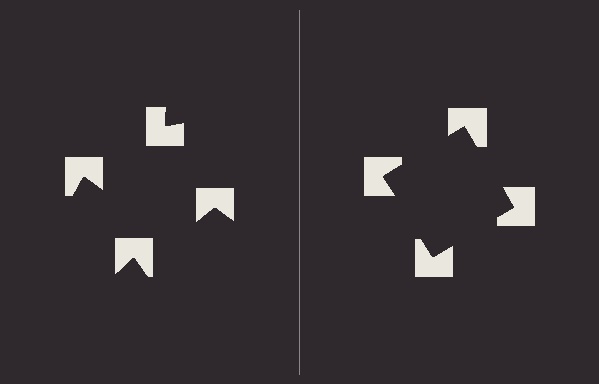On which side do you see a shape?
An illusory square appears on the right side. On the left side the wedge cuts are rotated, so no coherent shape forms.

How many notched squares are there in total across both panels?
8 — 4 on each side.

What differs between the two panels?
The notched squares are positioned identically on both sides; only the wedge orientations differ. On the right they align to a square; on the left they are misaligned.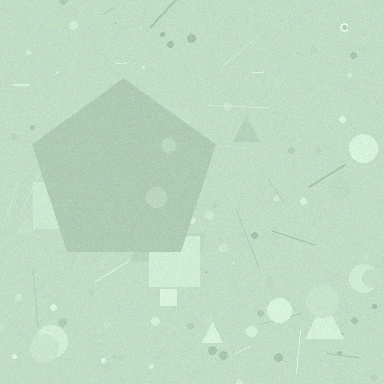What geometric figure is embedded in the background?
A pentagon is embedded in the background.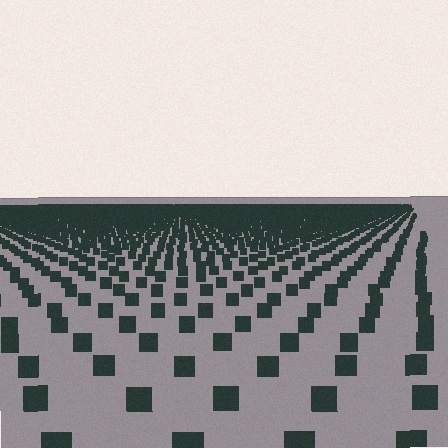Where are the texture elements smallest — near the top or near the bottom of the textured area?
Near the top.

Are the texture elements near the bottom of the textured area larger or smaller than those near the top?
Larger. Near the bottom, elements are closer to the viewer and appear at a bigger on-screen size.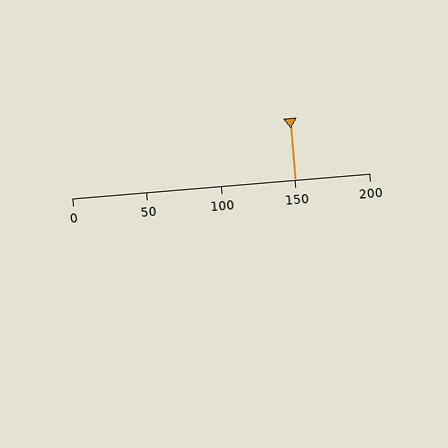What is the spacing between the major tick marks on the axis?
The major ticks are spaced 50 apart.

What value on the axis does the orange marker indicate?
The marker indicates approximately 150.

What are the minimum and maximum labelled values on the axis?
The axis runs from 0 to 200.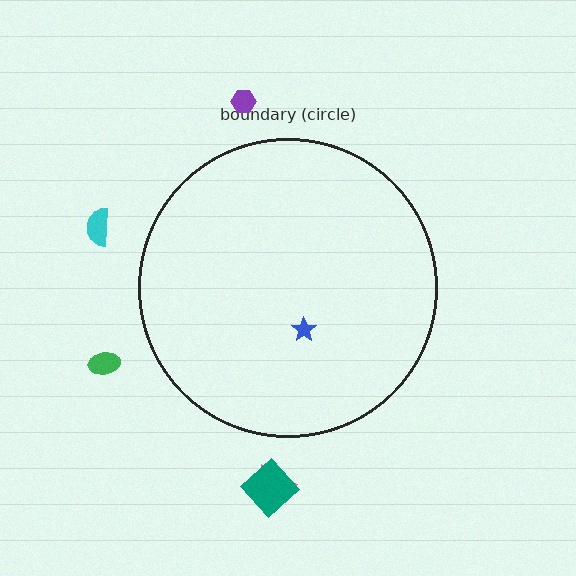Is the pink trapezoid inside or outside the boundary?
Outside.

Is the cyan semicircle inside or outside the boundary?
Outside.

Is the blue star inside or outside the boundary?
Inside.